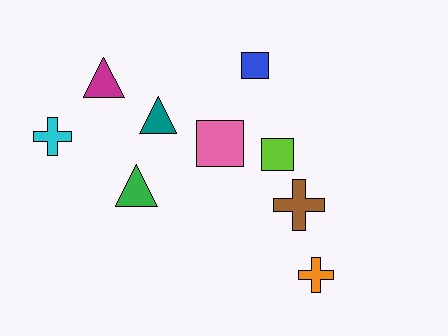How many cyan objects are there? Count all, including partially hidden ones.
There is 1 cyan object.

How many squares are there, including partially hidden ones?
There are 3 squares.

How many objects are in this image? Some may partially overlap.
There are 9 objects.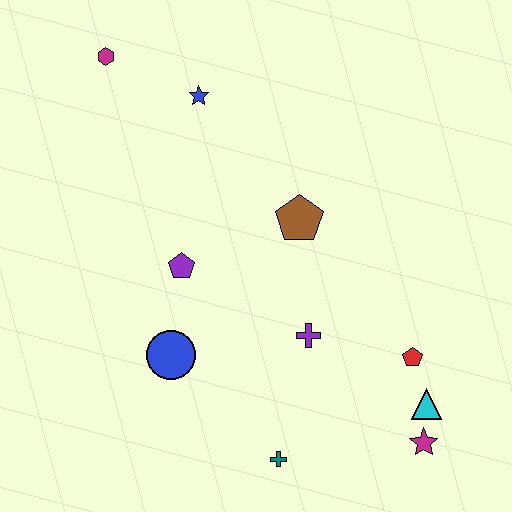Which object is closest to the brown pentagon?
The purple cross is closest to the brown pentagon.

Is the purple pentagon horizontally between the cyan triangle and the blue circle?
Yes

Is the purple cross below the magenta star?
No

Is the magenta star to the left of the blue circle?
No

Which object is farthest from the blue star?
The magenta star is farthest from the blue star.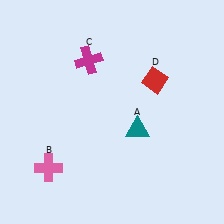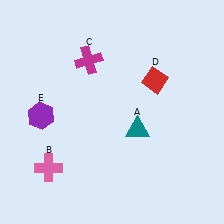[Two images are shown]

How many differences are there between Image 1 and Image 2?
There is 1 difference between the two images.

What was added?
A purple hexagon (E) was added in Image 2.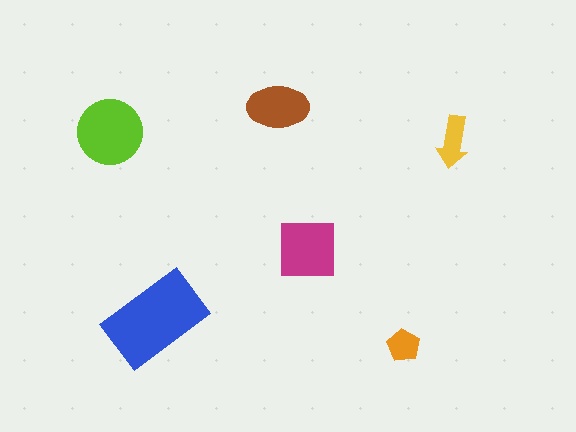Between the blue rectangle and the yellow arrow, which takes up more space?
The blue rectangle.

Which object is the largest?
The blue rectangle.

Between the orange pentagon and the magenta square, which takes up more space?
The magenta square.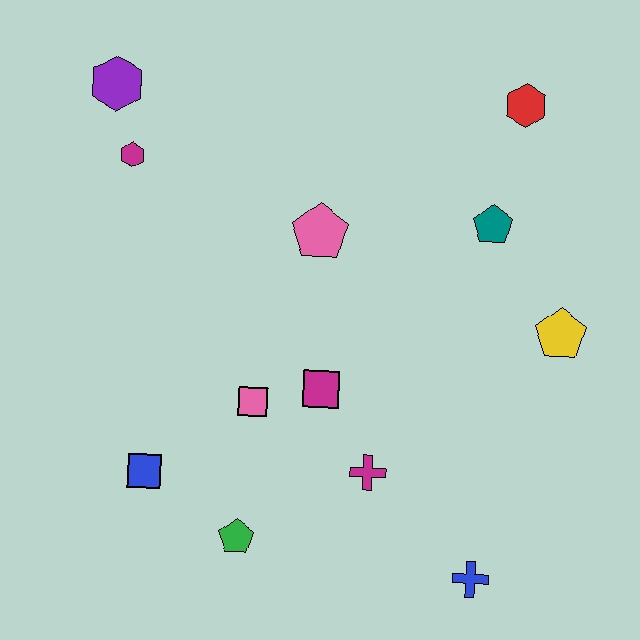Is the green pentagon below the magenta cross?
Yes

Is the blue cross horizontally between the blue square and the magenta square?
No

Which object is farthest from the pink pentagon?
The blue cross is farthest from the pink pentagon.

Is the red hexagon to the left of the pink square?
No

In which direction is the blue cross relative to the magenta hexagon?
The blue cross is below the magenta hexagon.